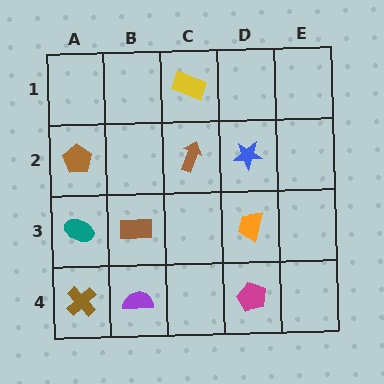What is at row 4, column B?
A purple semicircle.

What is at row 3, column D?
An orange trapezoid.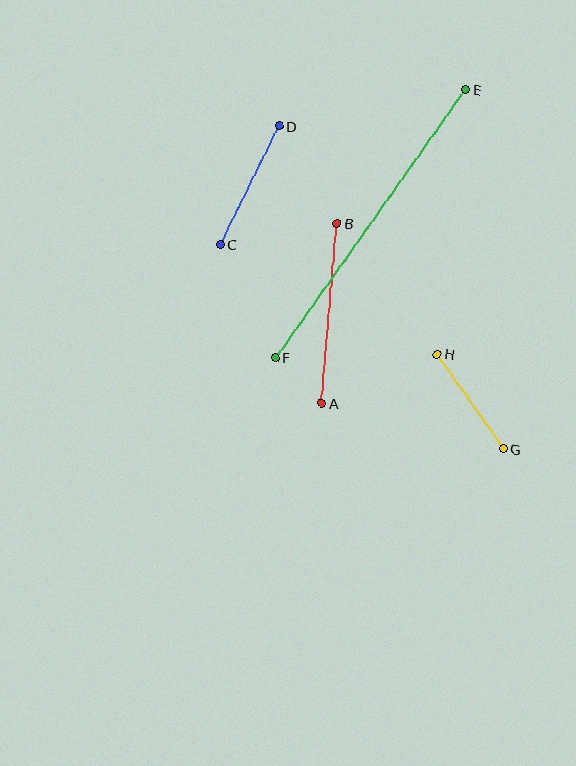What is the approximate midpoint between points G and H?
The midpoint is at approximately (470, 401) pixels.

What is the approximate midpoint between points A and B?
The midpoint is at approximately (329, 313) pixels.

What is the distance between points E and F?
The distance is approximately 329 pixels.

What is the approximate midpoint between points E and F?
The midpoint is at approximately (371, 224) pixels.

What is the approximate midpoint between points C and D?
The midpoint is at approximately (250, 185) pixels.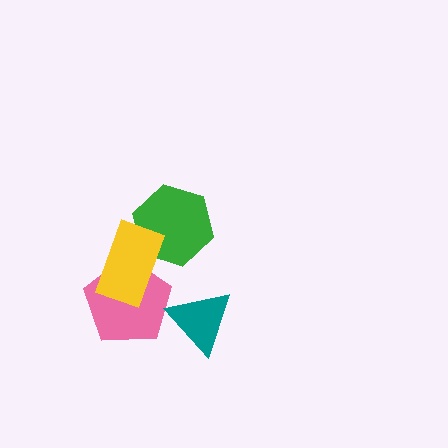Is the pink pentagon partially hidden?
Yes, it is partially covered by another shape.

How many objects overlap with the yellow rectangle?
2 objects overlap with the yellow rectangle.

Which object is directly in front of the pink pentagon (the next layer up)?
The teal triangle is directly in front of the pink pentagon.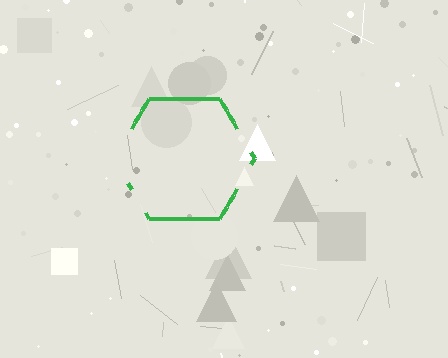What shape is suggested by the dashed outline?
The dashed outline suggests a hexagon.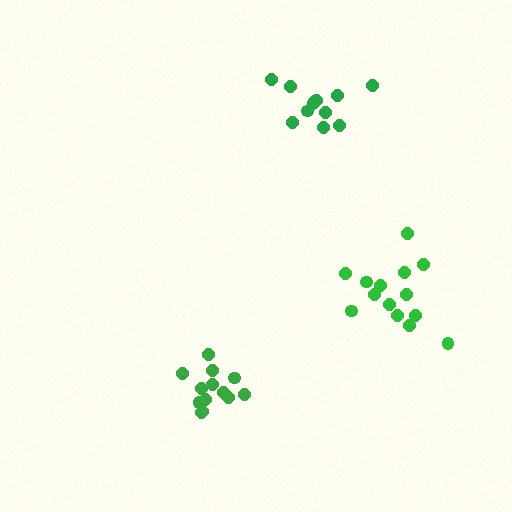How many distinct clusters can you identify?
There are 3 distinct clusters.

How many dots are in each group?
Group 1: 12 dots, Group 2: 13 dots, Group 3: 14 dots (39 total).